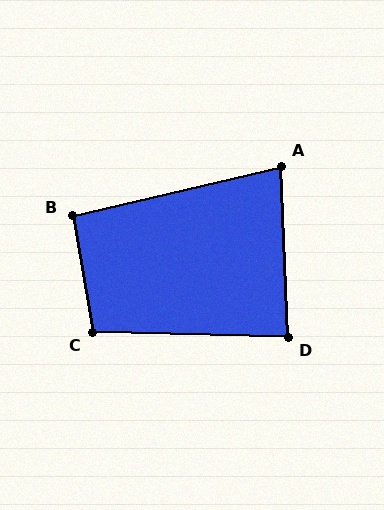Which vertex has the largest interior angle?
C, at approximately 101 degrees.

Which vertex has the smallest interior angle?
A, at approximately 79 degrees.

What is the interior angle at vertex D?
Approximately 87 degrees (approximately right).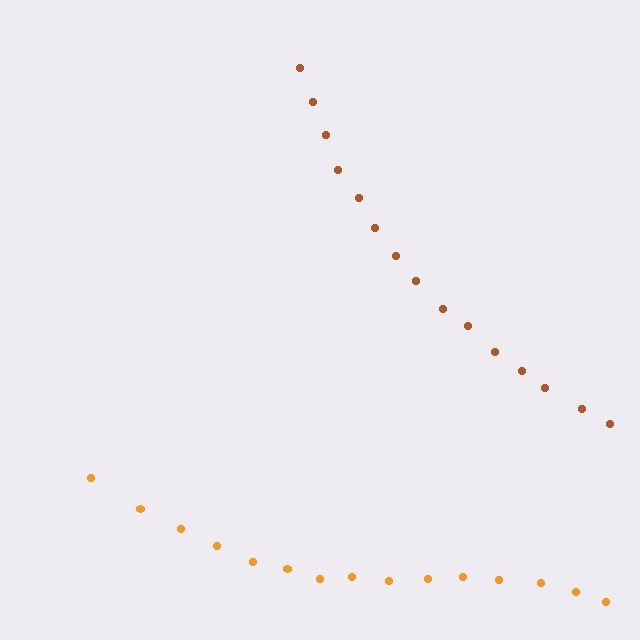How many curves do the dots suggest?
There are 2 distinct paths.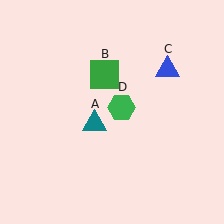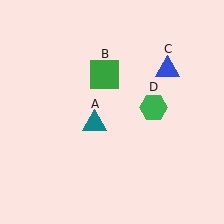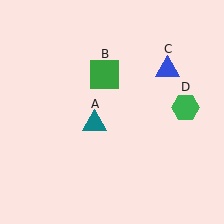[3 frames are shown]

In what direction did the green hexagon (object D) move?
The green hexagon (object D) moved right.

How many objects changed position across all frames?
1 object changed position: green hexagon (object D).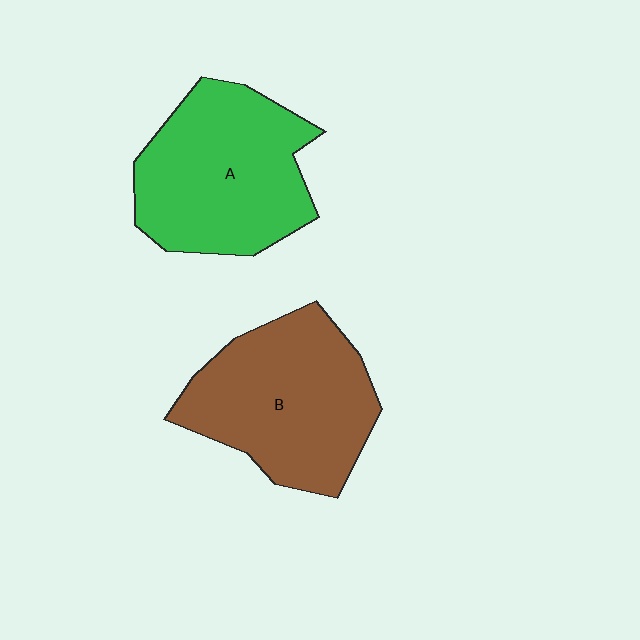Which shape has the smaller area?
Shape A (green).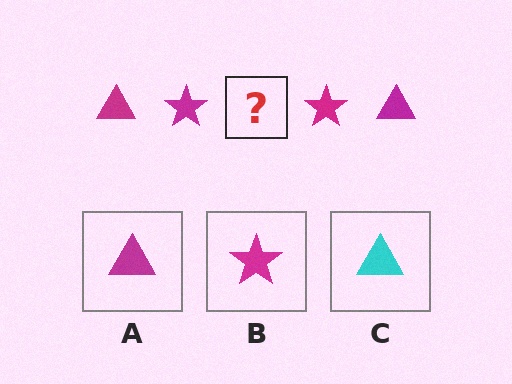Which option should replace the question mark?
Option A.